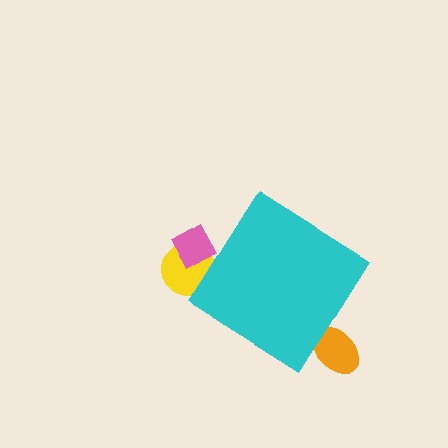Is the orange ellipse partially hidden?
Yes, the orange ellipse is partially hidden behind the cyan diamond.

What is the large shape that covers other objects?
A cyan diamond.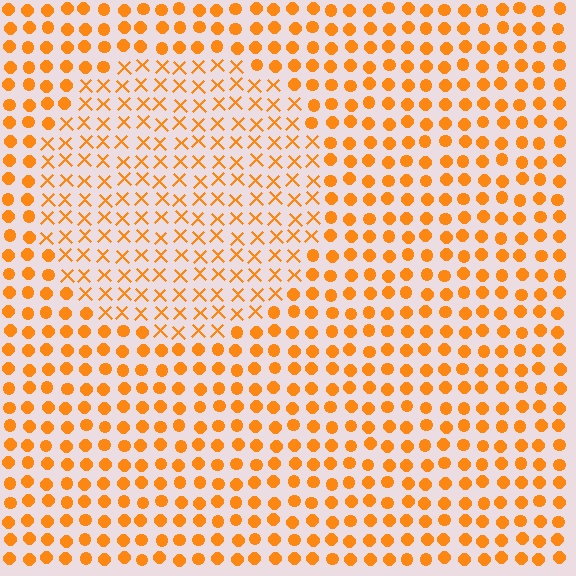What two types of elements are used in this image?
The image uses X marks inside the circle region and circles outside it.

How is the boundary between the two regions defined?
The boundary is defined by a change in element shape: X marks inside vs. circles outside. All elements share the same color and spacing.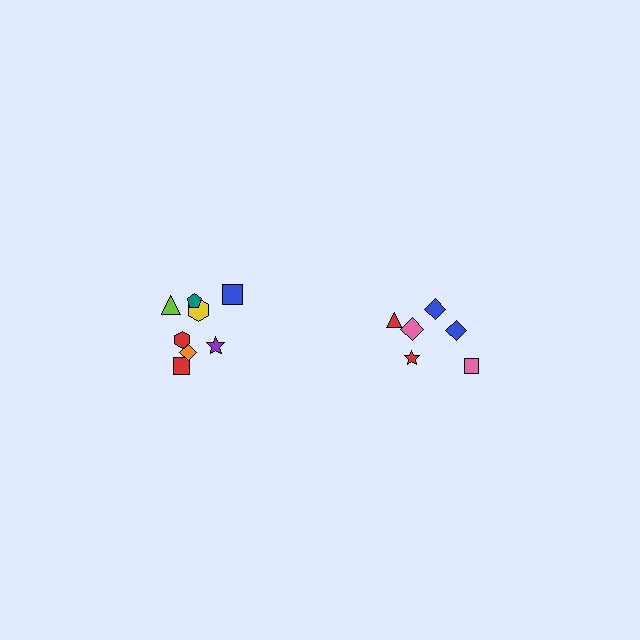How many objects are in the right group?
There are 6 objects.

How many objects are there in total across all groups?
There are 14 objects.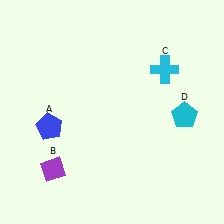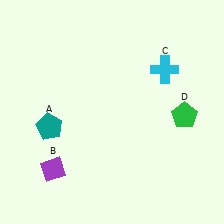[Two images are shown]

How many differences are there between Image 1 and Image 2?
There are 2 differences between the two images.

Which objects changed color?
A changed from blue to teal. D changed from cyan to green.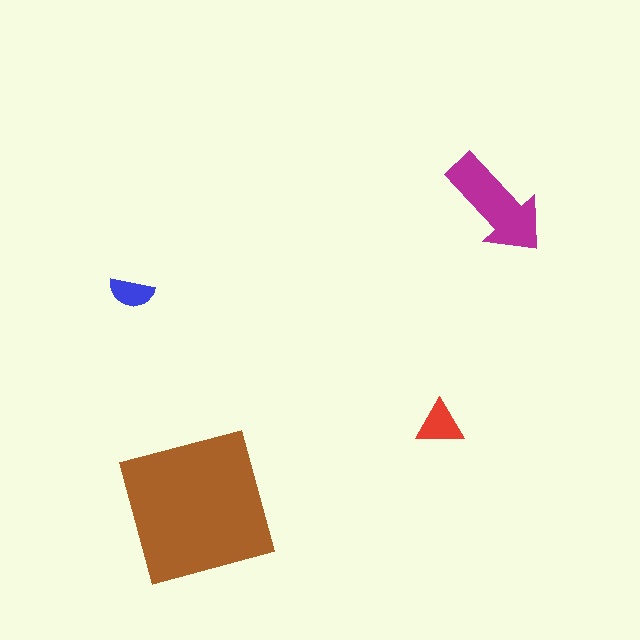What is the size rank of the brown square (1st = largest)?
1st.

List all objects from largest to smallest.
The brown square, the magenta arrow, the red triangle, the blue semicircle.